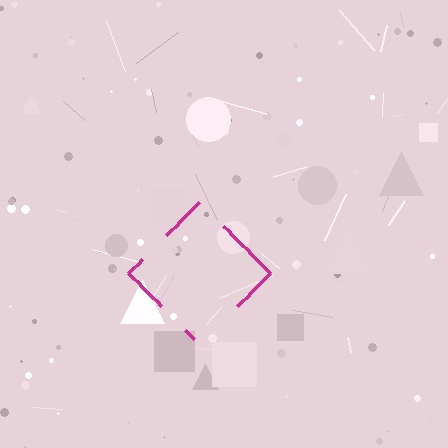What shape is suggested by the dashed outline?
The dashed outline suggests a diamond.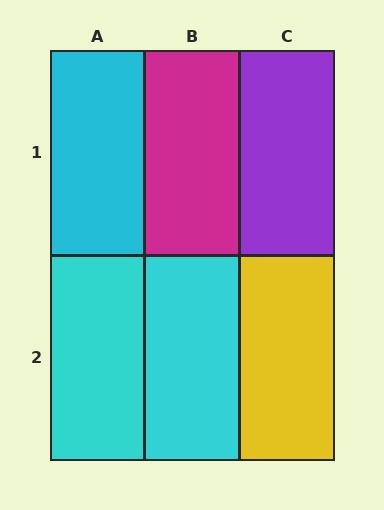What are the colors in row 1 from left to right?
Cyan, magenta, purple.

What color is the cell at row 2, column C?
Yellow.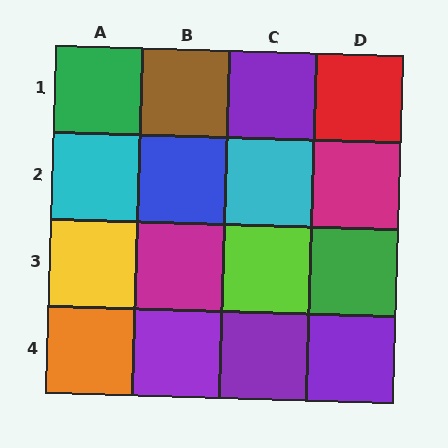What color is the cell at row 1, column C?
Purple.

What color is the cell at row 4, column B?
Purple.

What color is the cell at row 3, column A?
Yellow.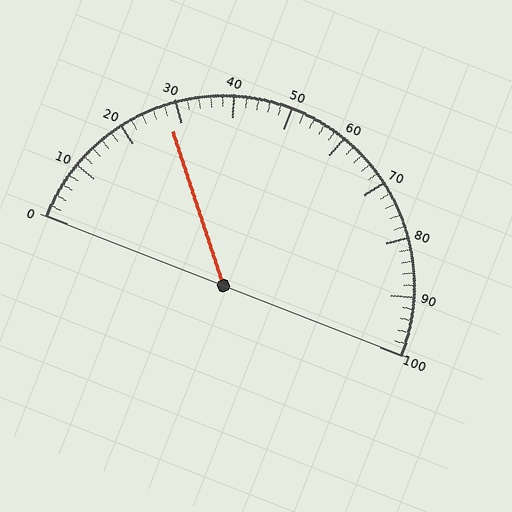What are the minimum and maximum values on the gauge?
The gauge ranges from 0 to 100.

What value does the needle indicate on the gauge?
The needle indicates approximately 28.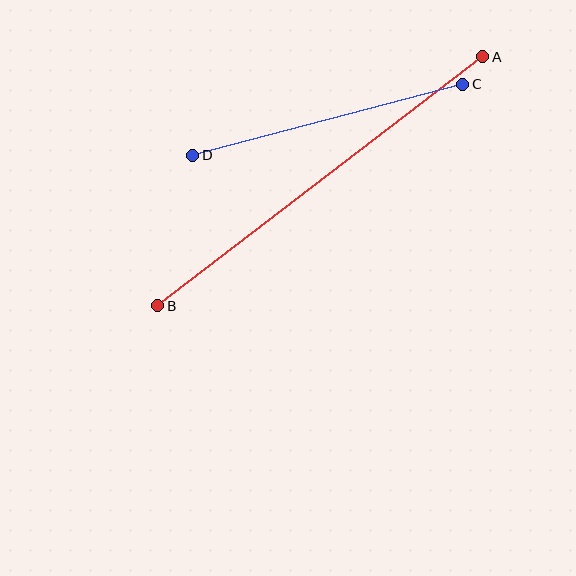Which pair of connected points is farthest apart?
Points A and B are farthest apart.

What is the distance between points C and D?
The distance is approximately 279 pixels.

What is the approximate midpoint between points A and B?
The midpoint is at approximately (320, 181) pixels.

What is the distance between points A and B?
The distance is approximately 409 pixels.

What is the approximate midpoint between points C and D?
The midpoint is at approximately (328, 120) pixels.